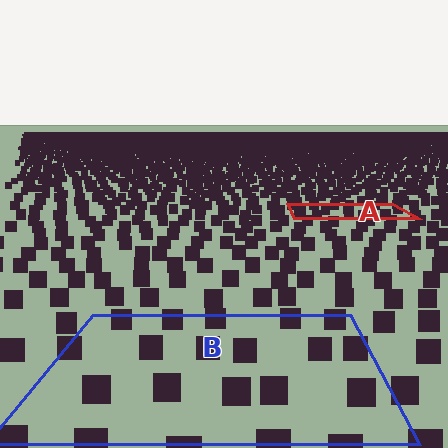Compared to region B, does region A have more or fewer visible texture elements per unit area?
Region A has more texture elements per unit area — they are packed more densely because it is farther away.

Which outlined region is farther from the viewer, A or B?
Region A is farther from the viewer — the texture elements inside it appear smaller and more densely packed.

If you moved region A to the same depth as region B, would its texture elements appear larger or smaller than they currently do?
They would appear larger. At a closer depth, the same texture elements are projected at a bigger on-screen size.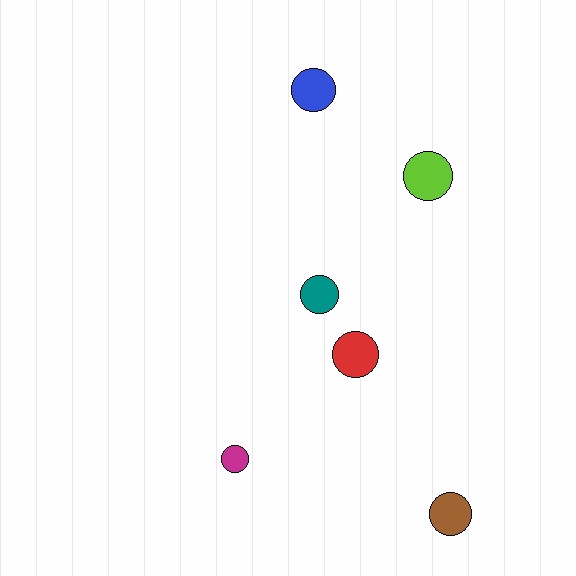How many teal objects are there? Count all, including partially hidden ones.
There is 1 teal object.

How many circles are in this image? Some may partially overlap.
There are 6 circles.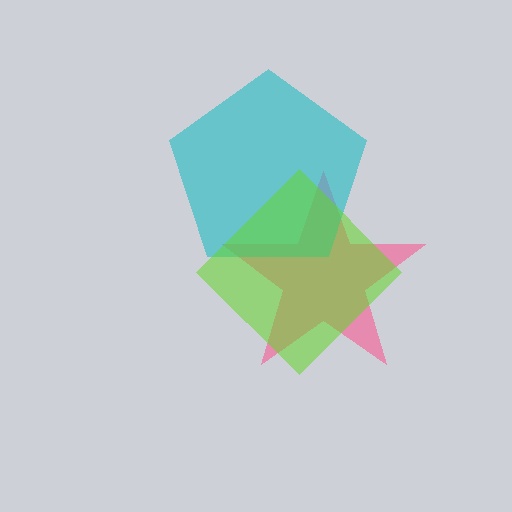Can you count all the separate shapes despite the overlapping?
Yes, there are 3 separate shapes.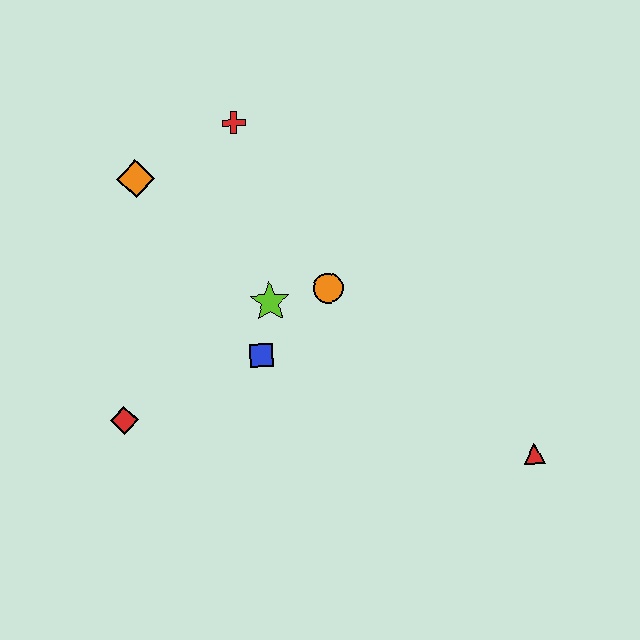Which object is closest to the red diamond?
The blue square is closest to the red diamond.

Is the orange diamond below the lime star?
No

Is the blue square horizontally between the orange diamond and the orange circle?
Yes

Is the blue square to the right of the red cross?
Yes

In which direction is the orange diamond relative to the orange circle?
The orange diamond is to the left of the orange circle.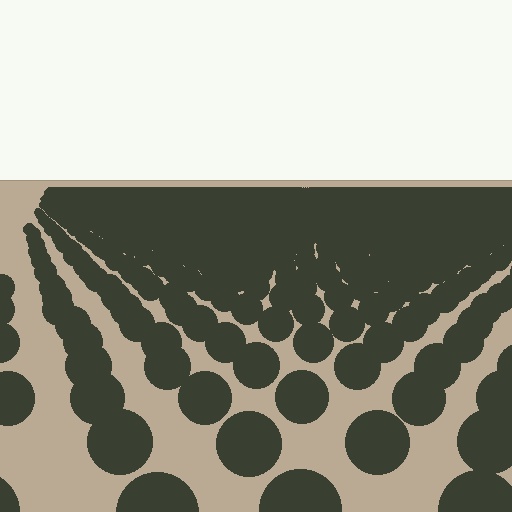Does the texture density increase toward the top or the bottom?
Density increases toward the top.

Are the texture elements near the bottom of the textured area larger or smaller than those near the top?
Larger. Near the bottom, elements are closer to the viewer and appear at a bigger on-screen size.